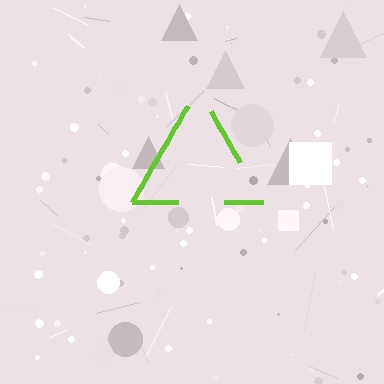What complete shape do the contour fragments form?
The contour fragments form a triangle.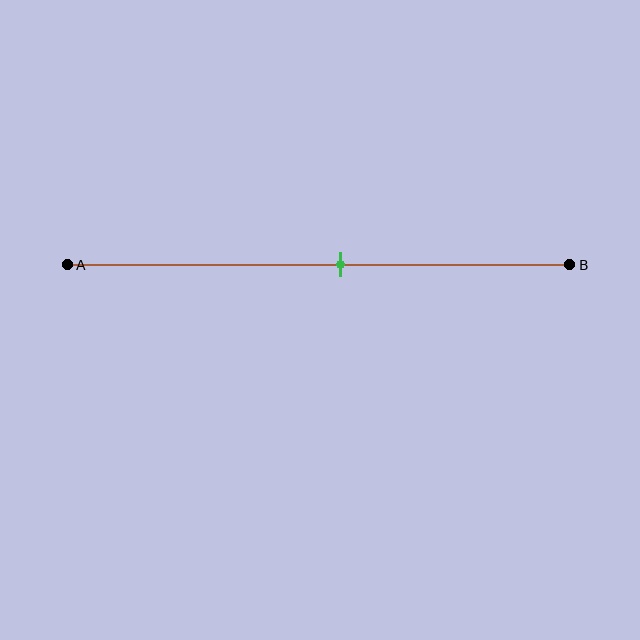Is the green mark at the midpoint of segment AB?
No, the mark is at about 55% from A, not at the 50% midpoint.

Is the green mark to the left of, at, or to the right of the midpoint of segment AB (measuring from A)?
The green mark is to the right of the midpoint of segment AB.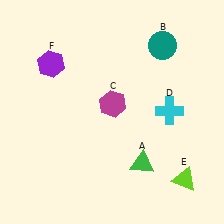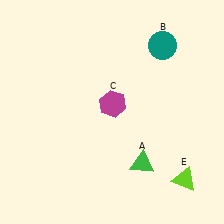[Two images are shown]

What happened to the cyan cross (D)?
The cyan cross (D) was removed in Image 2. It was in the top-right area of Image 1.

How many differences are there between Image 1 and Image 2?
There are 2 differences between the two images.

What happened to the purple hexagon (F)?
The purple hexagon (F) was removed in Image 2. It was in the top-left area of Image 1.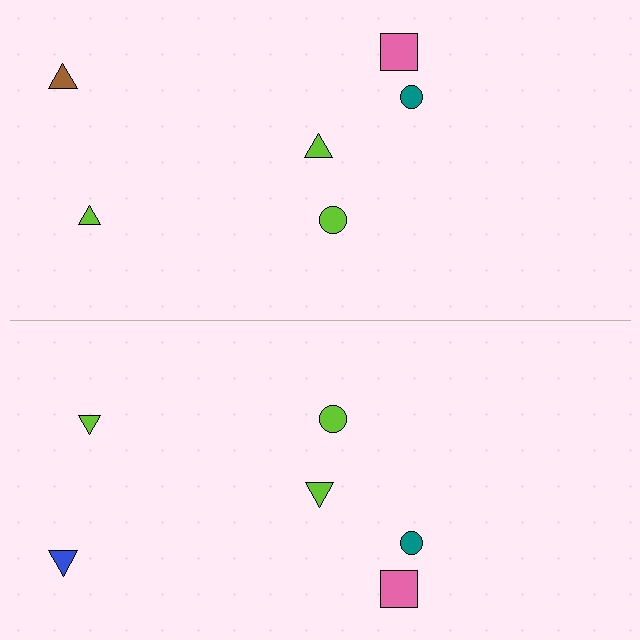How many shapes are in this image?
There are 12 shapes in this image.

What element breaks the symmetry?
The blue triangle on the bottom side breaks the symmetry — its mirror counterpart is brown.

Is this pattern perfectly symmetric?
No, the pattern is not perfectly symmetric. The blue triangle on the bottom side breaks the symmetry — its mirror counterpart is brown.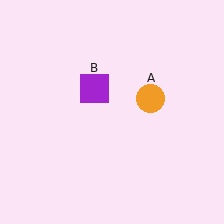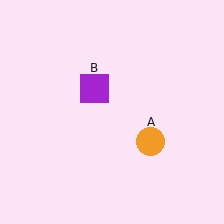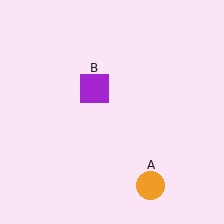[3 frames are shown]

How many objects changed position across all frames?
1 object changed position: orange circle (object A).